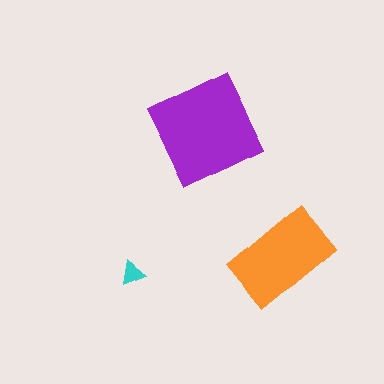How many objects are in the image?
There are 3 objects in the image.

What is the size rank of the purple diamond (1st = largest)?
1st.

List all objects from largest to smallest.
The purple diamond, the orange rectangle, the cyan triangle.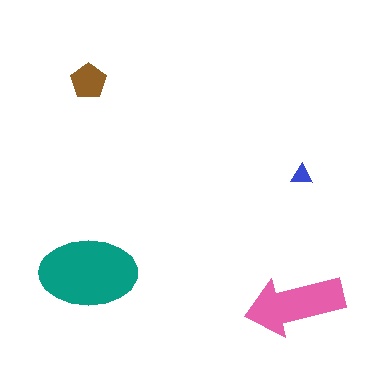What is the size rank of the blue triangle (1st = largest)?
4th.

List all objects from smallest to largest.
The blue triangle, the brown pentagon, the pink arrow, the teal ellipse.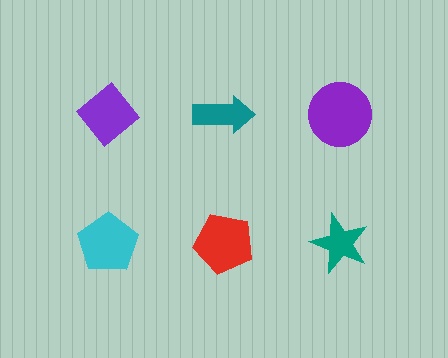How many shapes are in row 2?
3 shapes.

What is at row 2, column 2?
A red pentagon.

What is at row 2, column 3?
A teal star.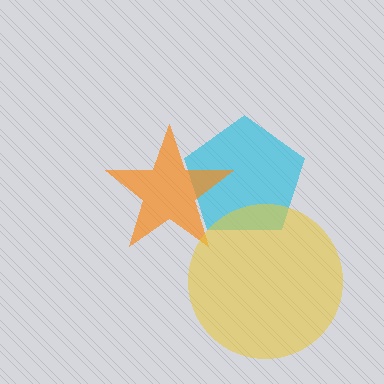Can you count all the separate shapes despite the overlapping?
Yes, there are 3 separate shapes.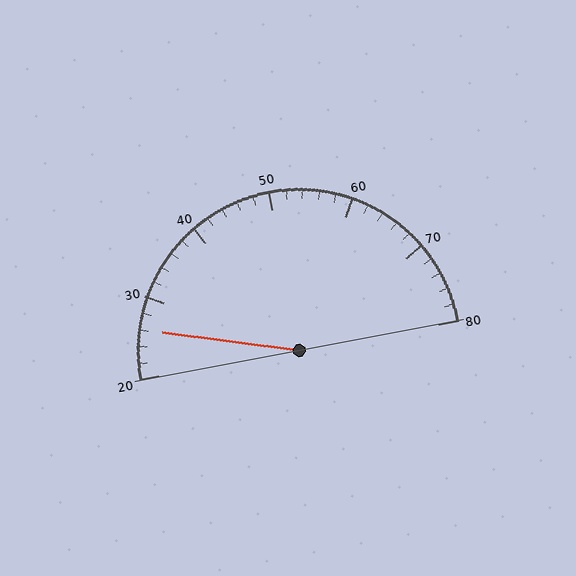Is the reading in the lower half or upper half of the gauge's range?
The reading is in the lower half of the range (20 to 80).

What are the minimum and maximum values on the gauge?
The gauge ranges from 20 to 80.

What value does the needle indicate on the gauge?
The needle indicates approximately 26.